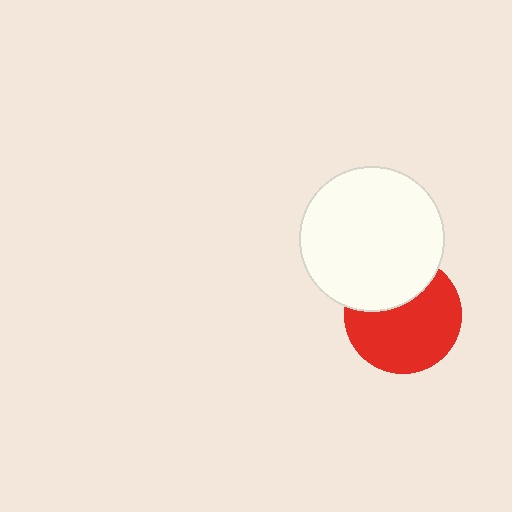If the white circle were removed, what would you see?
You would see the complete red circle.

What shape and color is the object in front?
The object in front is a white circle.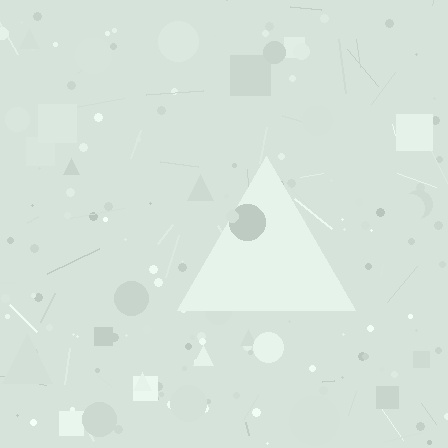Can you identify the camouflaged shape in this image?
The camouflaged shape is a triangle.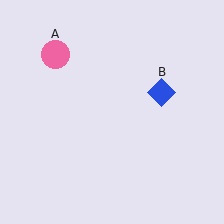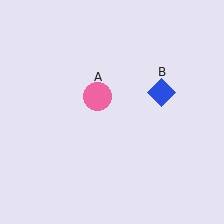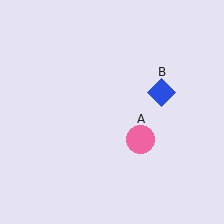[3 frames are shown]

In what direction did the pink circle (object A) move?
The pink circle (object A) moved down and to the right.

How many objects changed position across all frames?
1 object changed position: pink circle (object A).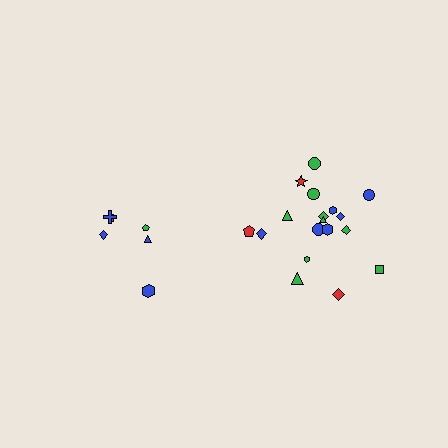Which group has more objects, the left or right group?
The right group.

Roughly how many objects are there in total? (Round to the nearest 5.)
Roughly 25 objects in total.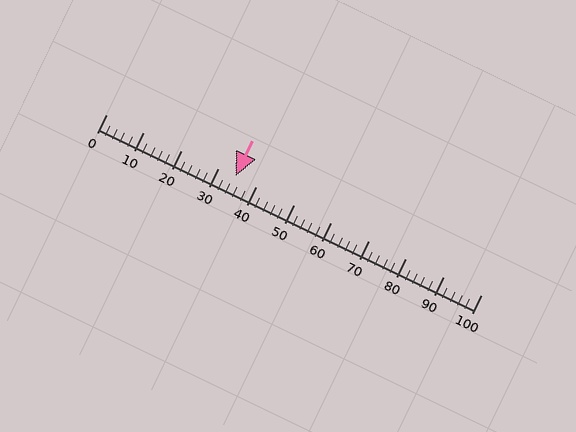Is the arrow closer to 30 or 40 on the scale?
The arrow is closer to 30.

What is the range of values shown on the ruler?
The ruler shows values from 0 to 100.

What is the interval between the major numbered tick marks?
The major tick marks are spaced 10 units apart.